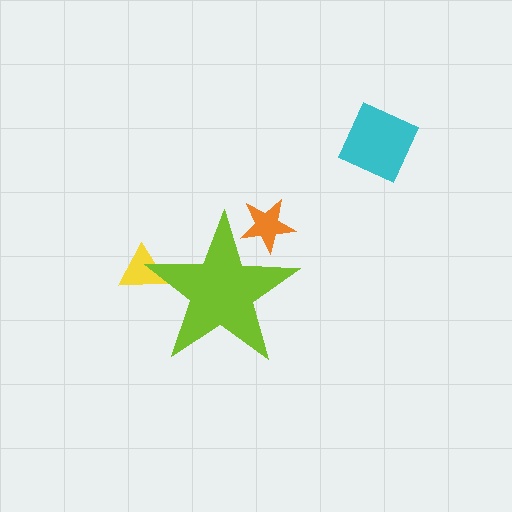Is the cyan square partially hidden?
No, the cyan square is fully visible.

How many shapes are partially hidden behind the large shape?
2 shapes are partially hidden.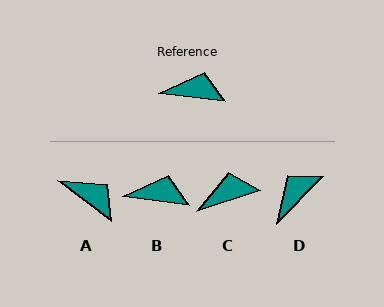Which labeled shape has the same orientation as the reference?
B.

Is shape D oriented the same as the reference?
No, it is off by about 53 degrees.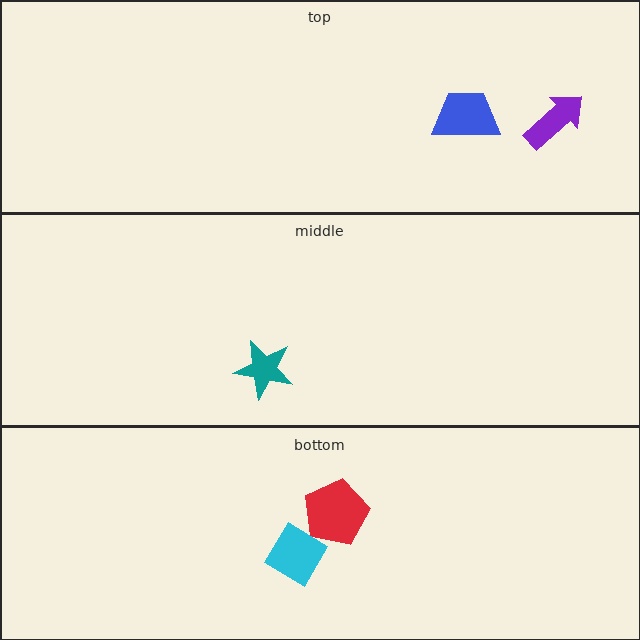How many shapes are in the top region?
2.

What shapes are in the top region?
The blue trapezoid, the purple arrow.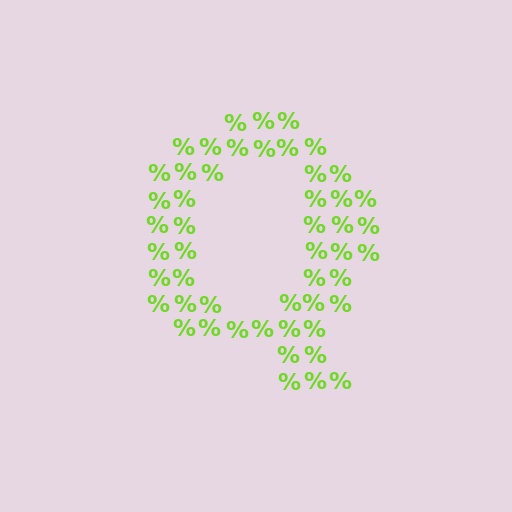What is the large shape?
The large shape is the letter Q.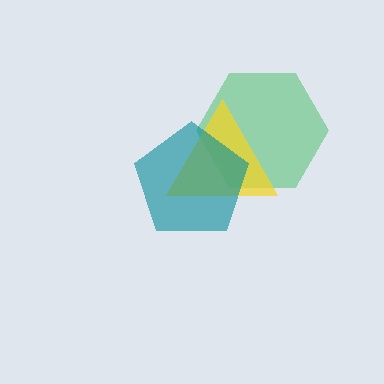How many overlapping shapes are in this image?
There are 3 overlapping shapes in the image.